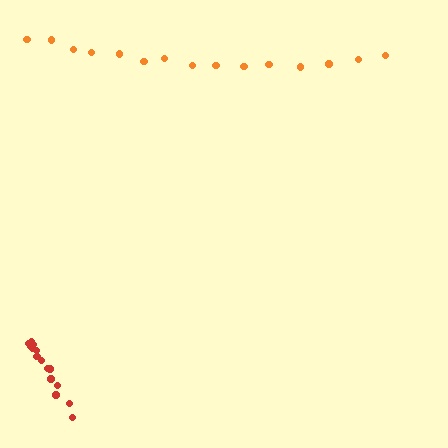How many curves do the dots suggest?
There are 2 distinct paths.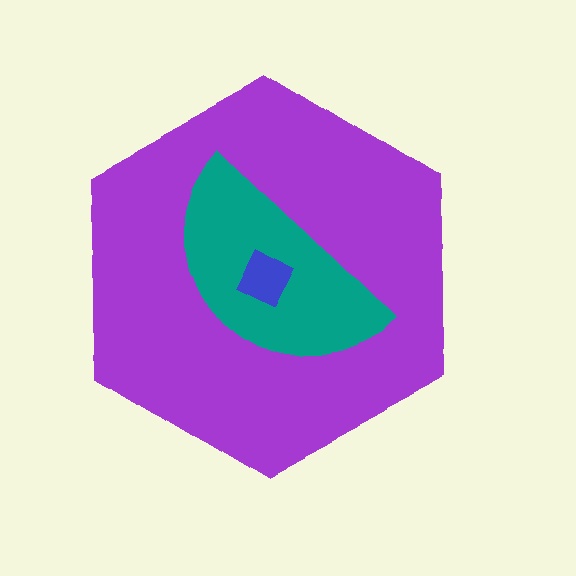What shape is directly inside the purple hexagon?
The teal semicircle.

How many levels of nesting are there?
3.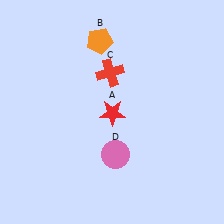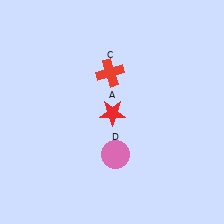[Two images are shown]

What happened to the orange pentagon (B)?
The orange pentagon (B) was removed in Image 2. It was in the top-left area of Image 1.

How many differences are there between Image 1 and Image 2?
There is 1 difference between the two images.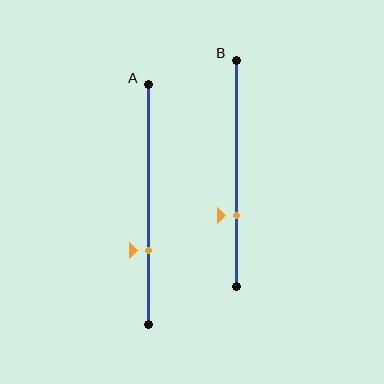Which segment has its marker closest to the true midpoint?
Segment B has its marker closest to the true midpoint.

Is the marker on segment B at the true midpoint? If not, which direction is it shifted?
No, the marker on segment B is shifted downward by about 19% of the segment length.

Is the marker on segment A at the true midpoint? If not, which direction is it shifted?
No, the marker on segment A is shifted downward by about 19% of the segment length.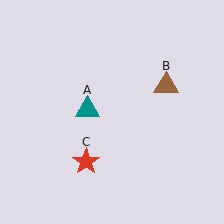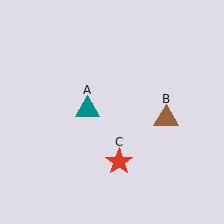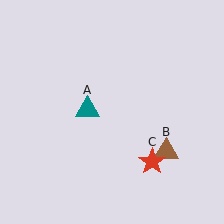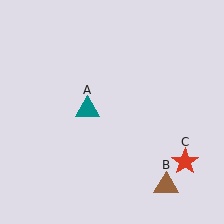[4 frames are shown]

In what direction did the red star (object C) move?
The red star (object C) moved right.